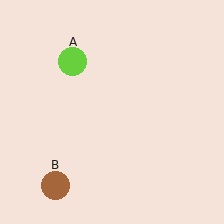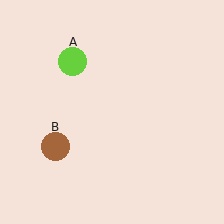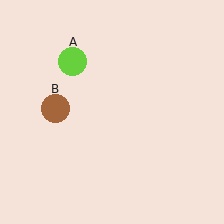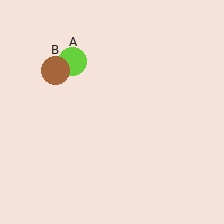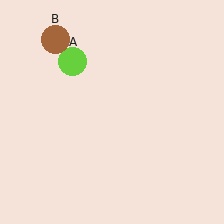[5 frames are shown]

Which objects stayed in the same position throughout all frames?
Lime circle (object A) remained stationary.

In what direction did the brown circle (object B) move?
The brown circle (object B) moved up.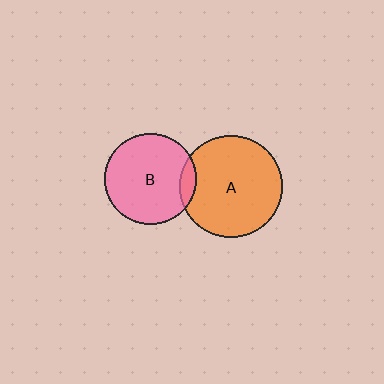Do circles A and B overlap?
Yes.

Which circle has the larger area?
Circle A (orange).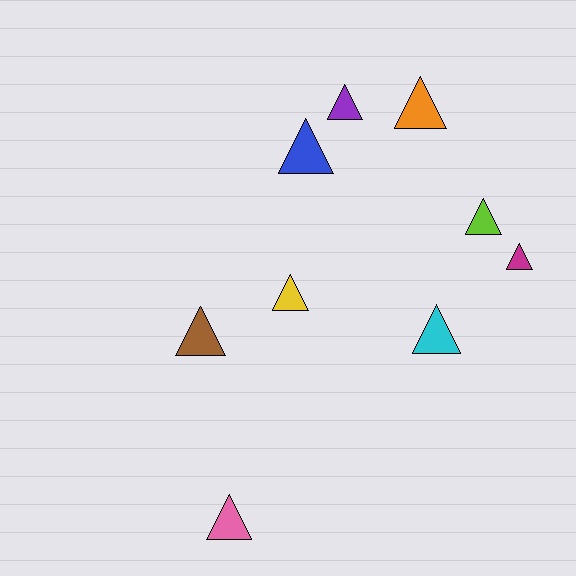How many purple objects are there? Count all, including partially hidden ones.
There is 1 purple object.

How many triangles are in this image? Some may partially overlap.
There are 9 triangles.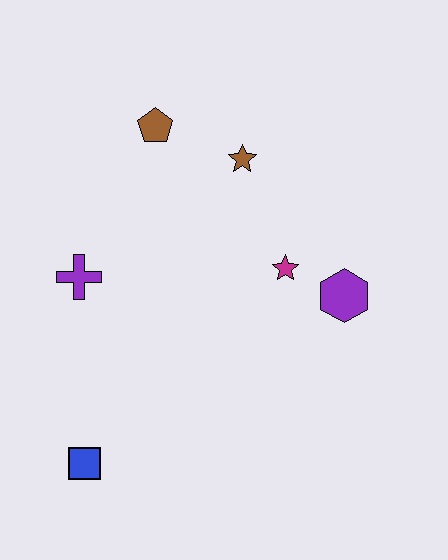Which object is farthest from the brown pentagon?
The blue square is farthest from the brown pentagon.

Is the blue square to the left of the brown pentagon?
Yes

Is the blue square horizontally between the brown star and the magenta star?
No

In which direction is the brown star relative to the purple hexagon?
The brown star is above the purple hexagon.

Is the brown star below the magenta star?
No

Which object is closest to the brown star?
The brown pentagon is closest to the brown star.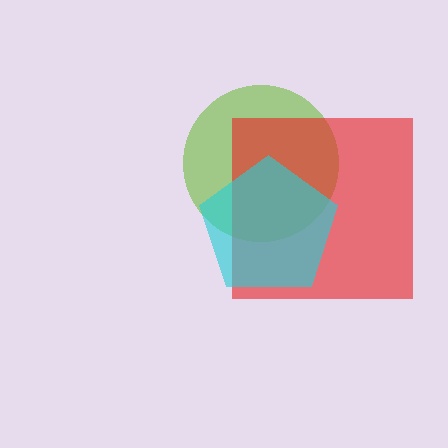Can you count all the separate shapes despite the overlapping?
Yes, there are 3 separate shapes.